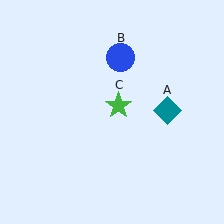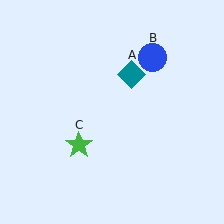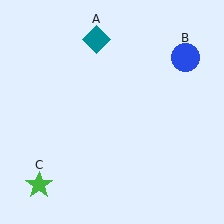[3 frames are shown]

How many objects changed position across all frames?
3 objects changed position: teal diamond (object A), blue circle (object B), green star (object C).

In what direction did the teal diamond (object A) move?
The teal diamond (object A) moved up and to the left.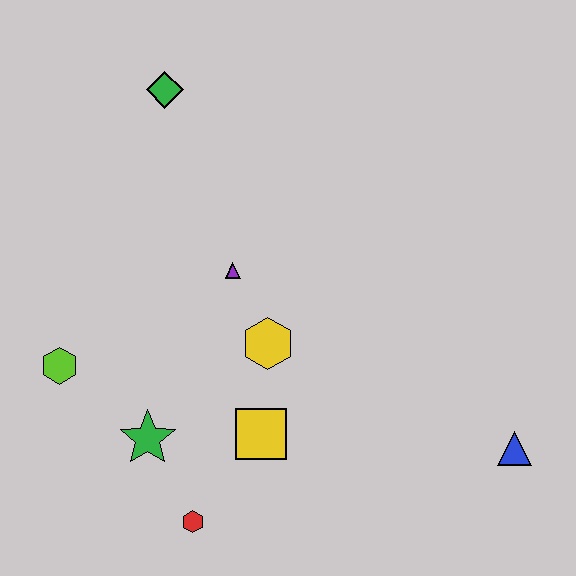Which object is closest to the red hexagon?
The green star is closest to the red hexagon.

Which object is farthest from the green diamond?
The blue triangle is farthest from the green diamond.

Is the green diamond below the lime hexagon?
No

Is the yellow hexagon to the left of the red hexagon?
No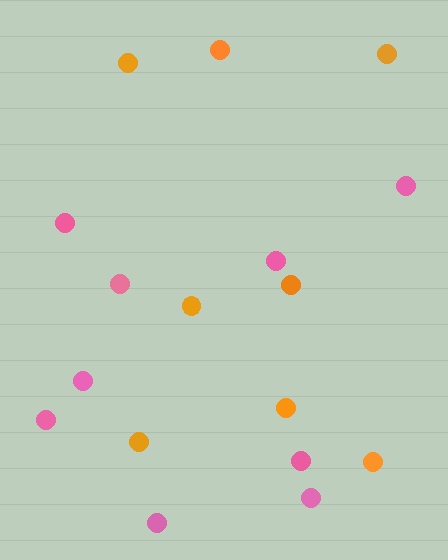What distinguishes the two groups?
There are 2 groups: one group of pink circles (9) and one group of orange circles (8).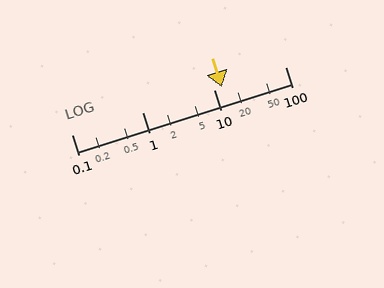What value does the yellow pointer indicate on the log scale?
The pointer indicates approximately 13.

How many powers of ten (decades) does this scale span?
The scale spans 3 decades, from 0.1 to 100.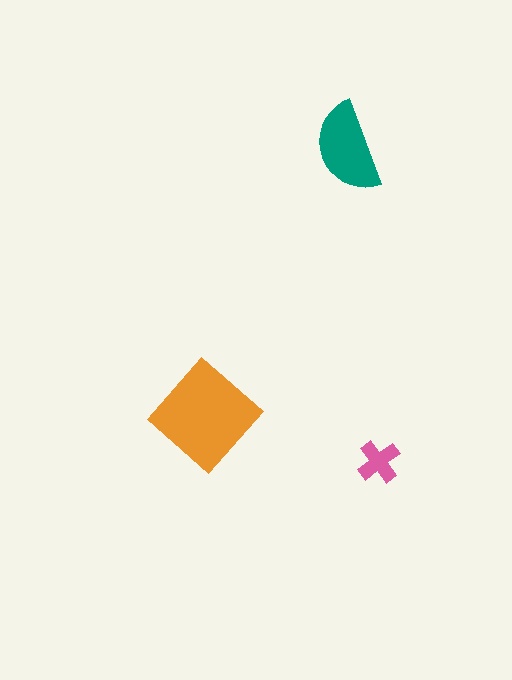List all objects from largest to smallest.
The orange diamond, the teal semicircle, the pink cross.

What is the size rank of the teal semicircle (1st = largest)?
2nd.